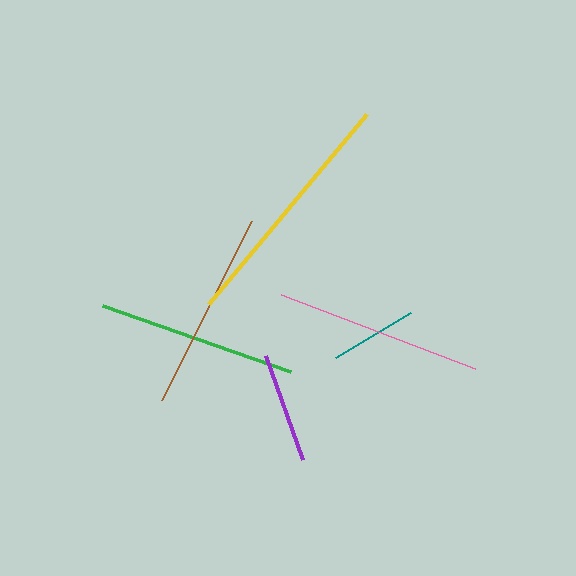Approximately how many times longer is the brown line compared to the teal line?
The brown line is approximately 2.3 times the length of the teal line.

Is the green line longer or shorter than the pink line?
The pink line is longer than the green line.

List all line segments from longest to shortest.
From longest to shortest: yellow, pink, brown, green, purple, teal.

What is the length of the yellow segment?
The yellow segment is approximately 247 pixels long.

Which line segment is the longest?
The yellow line is the longest at approximately 247 pixels.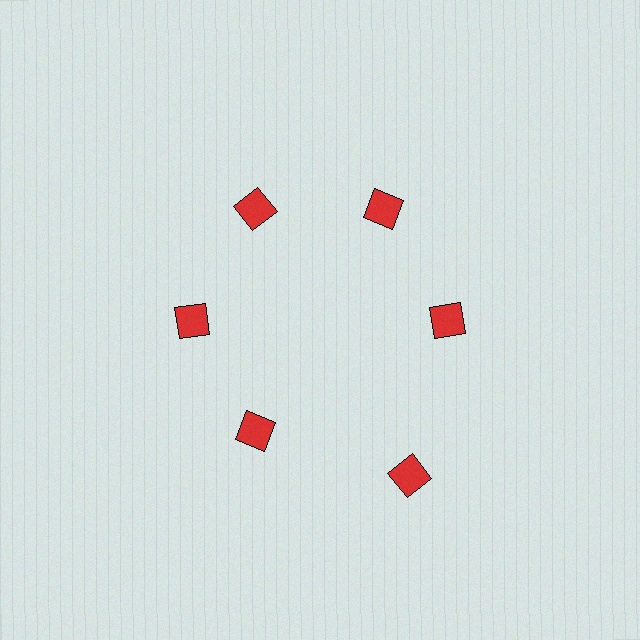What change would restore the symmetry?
The symmetry would be restored by moving it inward, back onto the ring so that all 6 diamonds sit at equal angles and equal distance from the center.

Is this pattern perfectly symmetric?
No. The 6 red diamonds are arranged in a ring, but one element near the 5 o'clock position is pushed outward from the center, breaking the 6-fold rotational symmetry.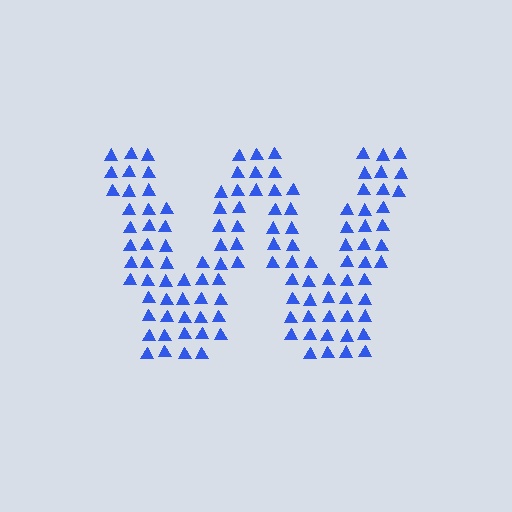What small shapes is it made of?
It is made of small triangles.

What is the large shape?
The large shape is the letter W.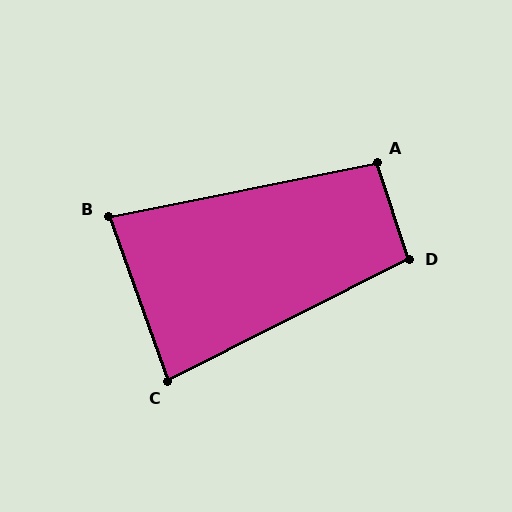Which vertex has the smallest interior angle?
B, at approximately 81 degrees.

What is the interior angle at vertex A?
Approximately 97 degrees (obtuse).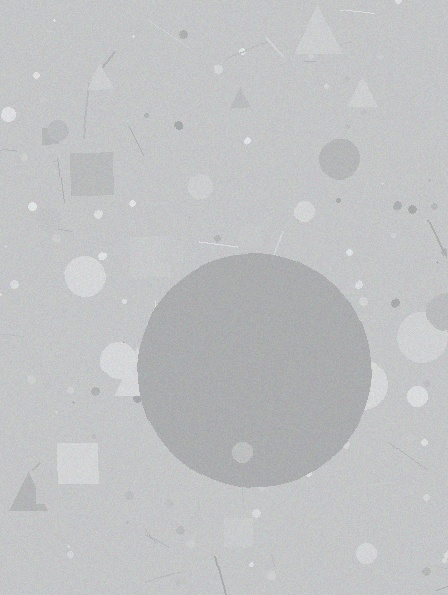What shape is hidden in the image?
A circle is hidden in the image.